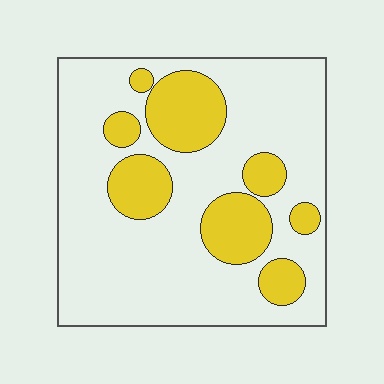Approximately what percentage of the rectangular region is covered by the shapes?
Approximately 25%.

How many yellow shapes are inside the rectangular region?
8.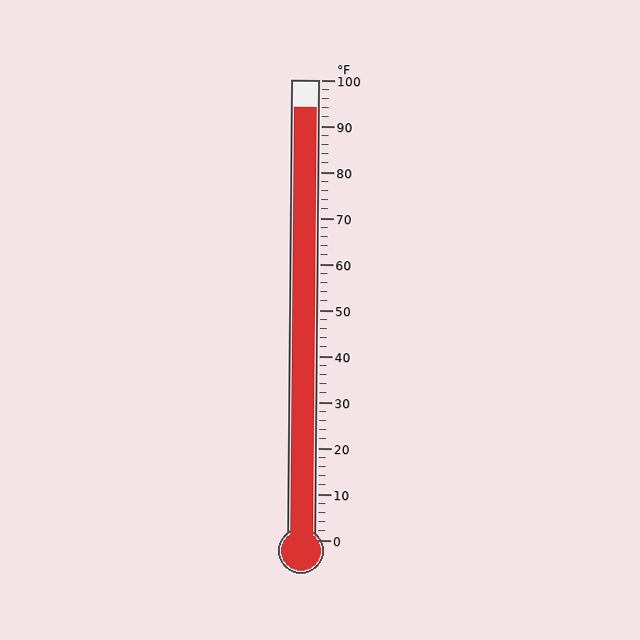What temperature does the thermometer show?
The thermometer shows approximately 94°F.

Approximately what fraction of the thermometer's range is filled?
The thermometer is filled to approximately 95% of its range.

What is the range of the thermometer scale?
The thermometer scale ranges from 0°F to 100°F.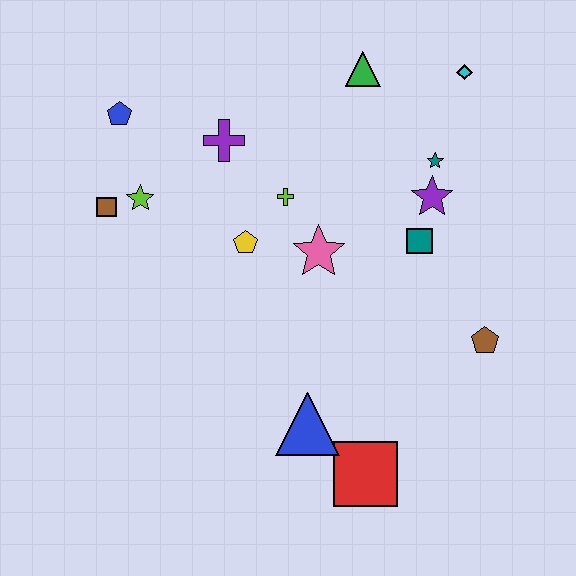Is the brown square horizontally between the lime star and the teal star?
No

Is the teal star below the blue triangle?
No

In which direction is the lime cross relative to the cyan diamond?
The lime cross is to the left of the cyan diamond.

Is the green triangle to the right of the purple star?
No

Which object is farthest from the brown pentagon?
The blue pentagon is farthest from the brown pentagon.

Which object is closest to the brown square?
The lime star is closest to the brown square.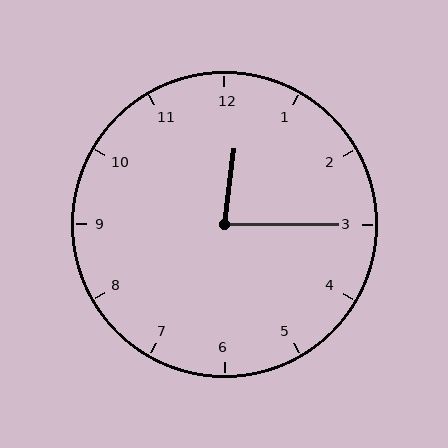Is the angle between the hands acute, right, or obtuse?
It is acute.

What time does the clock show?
12:15.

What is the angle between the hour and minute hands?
Approximately 82 degrees.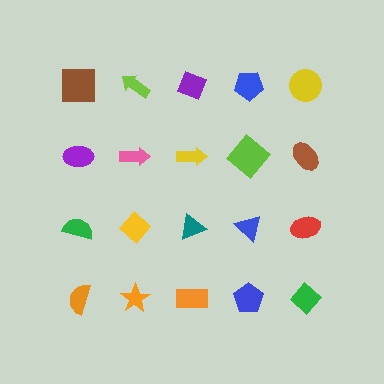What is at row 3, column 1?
A green semicircle.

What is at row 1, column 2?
A lime arrow.